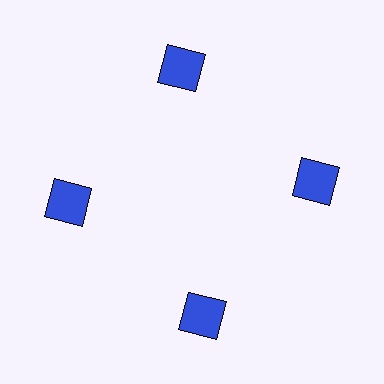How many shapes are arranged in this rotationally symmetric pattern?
There are 4 shapes, arranged in 4 groups of 1.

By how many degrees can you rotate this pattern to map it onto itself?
The pattern maps onto itself every 90 degrees of rotation.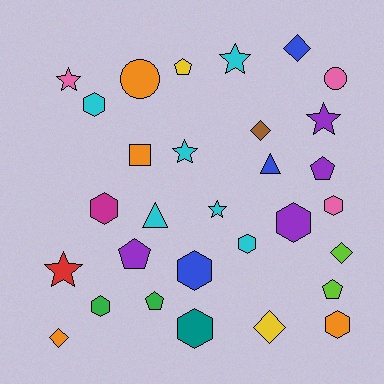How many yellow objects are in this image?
There are 2 yellow objects.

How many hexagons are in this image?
There are 9 hexagons.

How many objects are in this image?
There are 30 objects.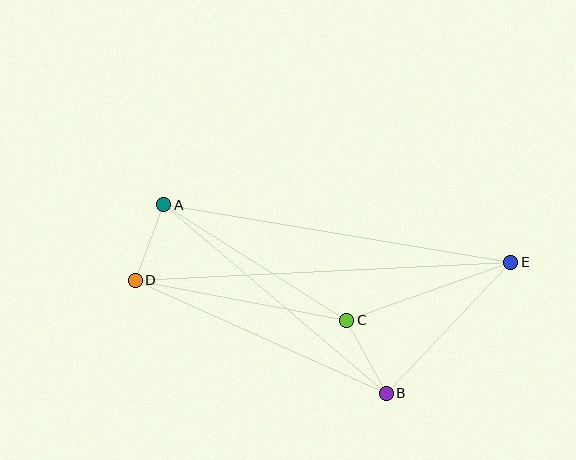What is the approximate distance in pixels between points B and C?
The distance between B and C is approximately 83 pixels.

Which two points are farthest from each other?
Points D and E are farthest from each other.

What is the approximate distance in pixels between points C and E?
The distance between C and E is approximately 174 pixels.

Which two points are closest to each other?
Points A and D are closest to each other.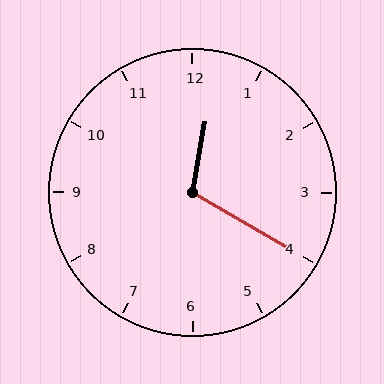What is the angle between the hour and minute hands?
Approximately 110 degrees.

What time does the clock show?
12:20.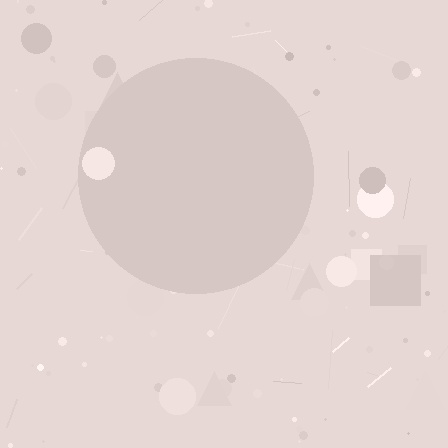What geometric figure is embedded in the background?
A circle is embedded in the background.